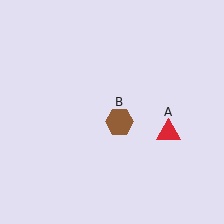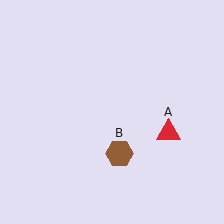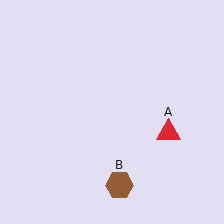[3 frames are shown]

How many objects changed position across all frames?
1 object changed position: brown hexagon (object B).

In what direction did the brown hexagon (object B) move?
The brown hexagon (object B) moved down.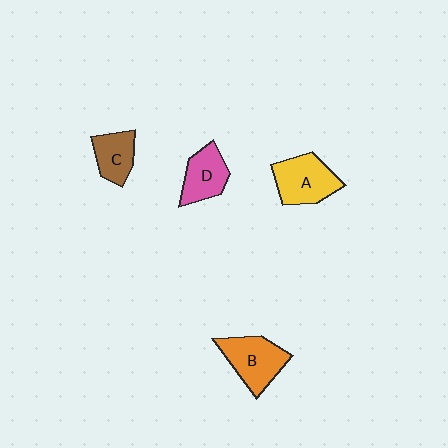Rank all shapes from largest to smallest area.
From largest to smallest: B (orange), A (yellow), D (pink), C (brown).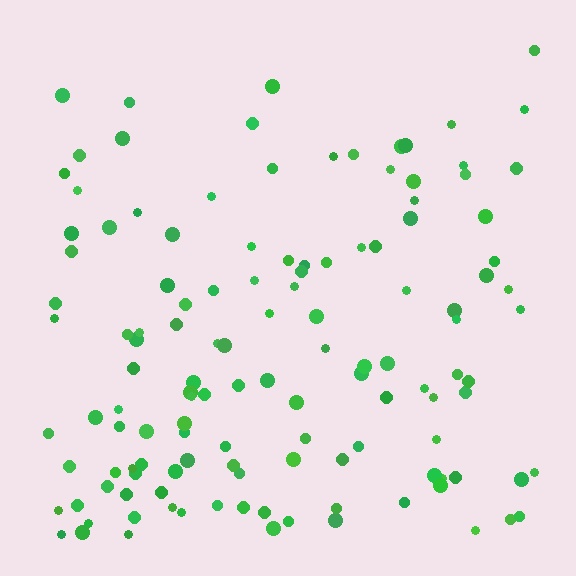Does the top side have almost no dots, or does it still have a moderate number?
Still a moderate number, just noticeably fewer than the bottom.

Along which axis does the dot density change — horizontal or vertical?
Vertical.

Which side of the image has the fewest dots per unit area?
The top.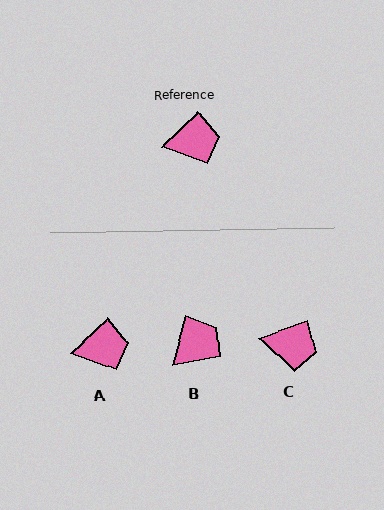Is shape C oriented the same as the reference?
No, it is off by about 24 degrees.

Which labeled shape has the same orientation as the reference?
A.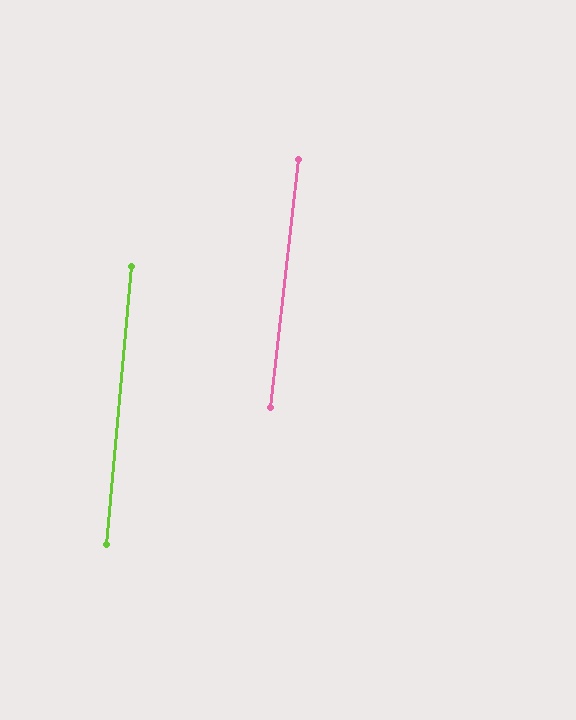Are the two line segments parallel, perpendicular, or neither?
Parallel — their directions differ by only 1.3°.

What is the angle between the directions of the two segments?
Approximately 1 degree.